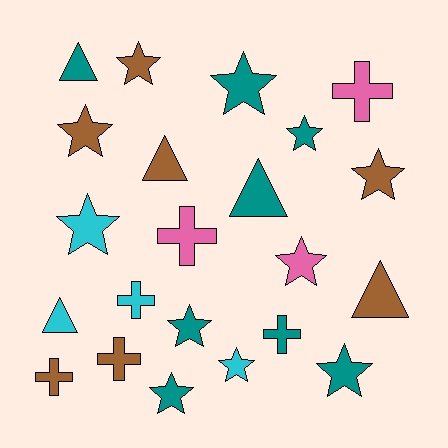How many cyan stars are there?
There are 2 cyan stars.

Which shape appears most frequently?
Star, with 11 objects.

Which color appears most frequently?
Teal, with 8 objects.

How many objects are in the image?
There are 22 objects.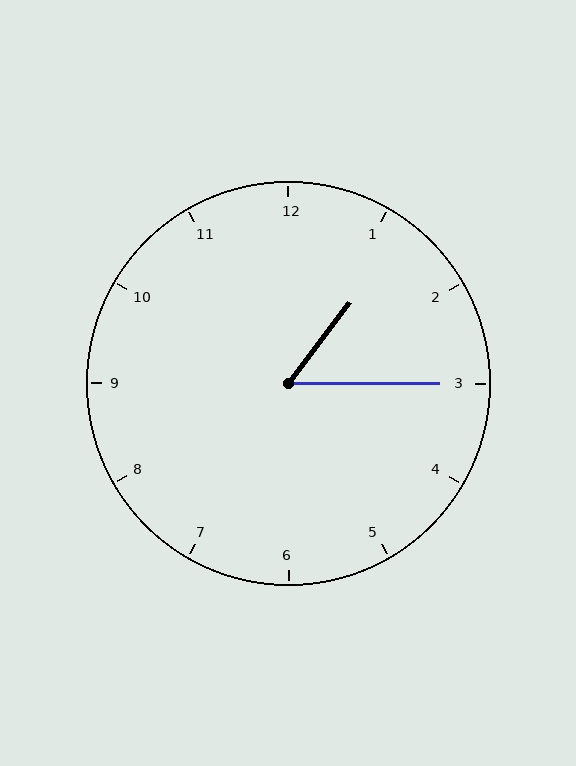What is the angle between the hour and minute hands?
Approximately 52 degrees.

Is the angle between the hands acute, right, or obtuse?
It is acute.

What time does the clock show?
1:15.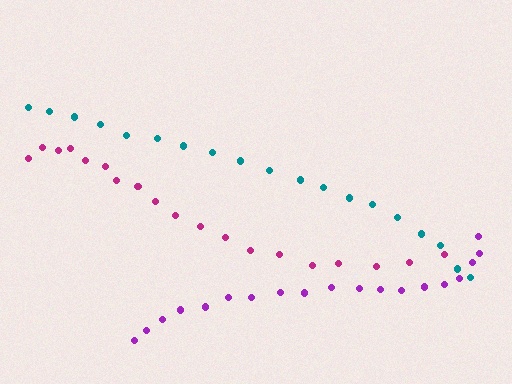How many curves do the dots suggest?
There are 3 distinct paths.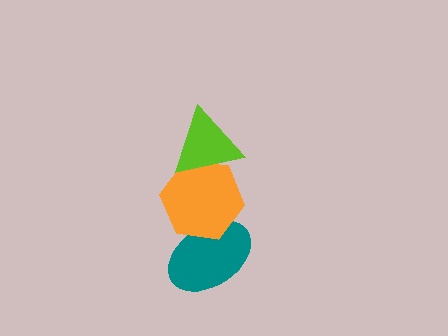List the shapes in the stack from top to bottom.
From top to bottom: the lime triangle, the orange hexagon, the teal ellipse.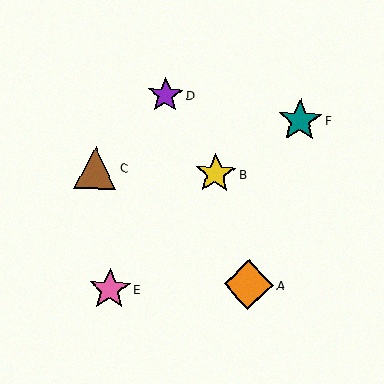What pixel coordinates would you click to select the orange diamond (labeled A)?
Click at (249, 285) to select the orange diamond A.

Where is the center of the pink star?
The center of the pink star is at (110, 289).